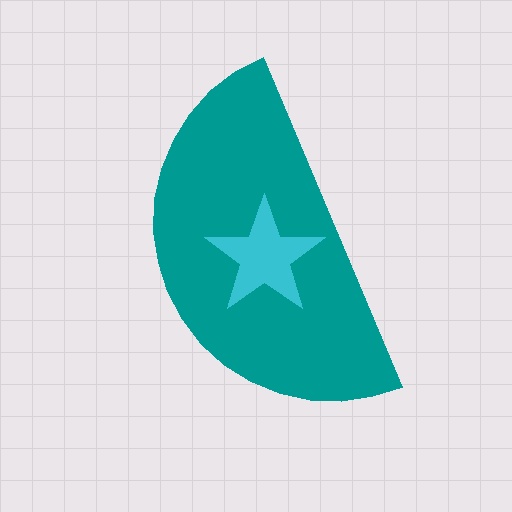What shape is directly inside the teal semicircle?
The cyan star.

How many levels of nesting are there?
2.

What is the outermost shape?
The teal semicircle.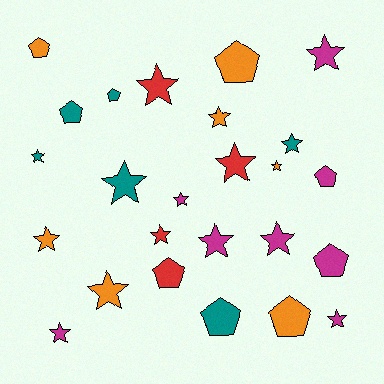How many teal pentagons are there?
There are 3 teal pentagons.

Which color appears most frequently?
Magenta, with 8 objects.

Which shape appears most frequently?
Star, with 16 objects.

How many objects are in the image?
There are 25 objects.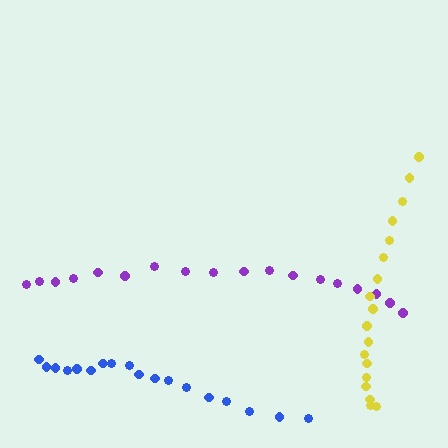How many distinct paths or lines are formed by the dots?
There are 3 distinct paths.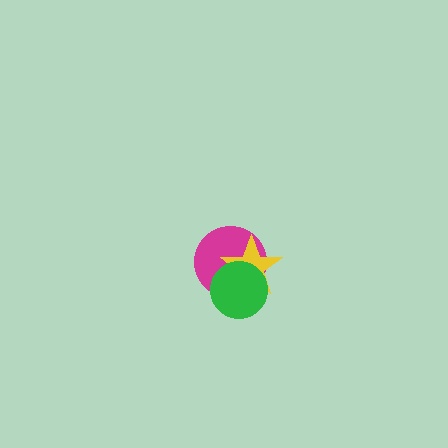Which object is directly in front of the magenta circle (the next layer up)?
The yellow star is directly in front of the magenta circle.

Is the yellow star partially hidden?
Yes, it is partially covered by another shape.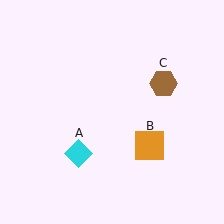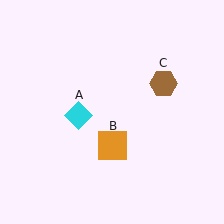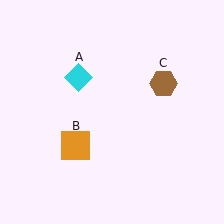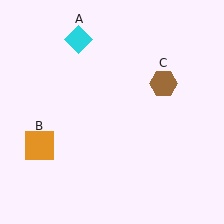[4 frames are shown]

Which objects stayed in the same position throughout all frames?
Brown hexagon (object C) remained stationary.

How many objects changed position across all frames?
2 objects changed position: cyan diamond (object A), orange square (object B).